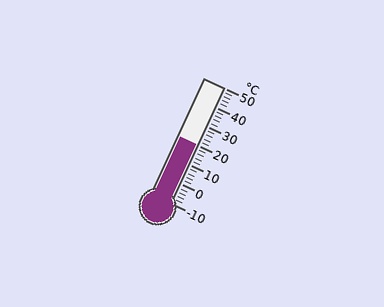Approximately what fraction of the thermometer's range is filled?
The thermometer is filled to approximately 50% of its range.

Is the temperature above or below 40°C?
The temperature is below 40°C.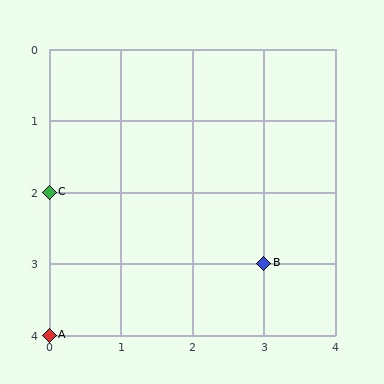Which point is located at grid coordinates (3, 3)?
Point B is at (3, 3).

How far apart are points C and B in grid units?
Points C and B are 3 columns and 1 row apart (about 3.2 grid units diagonally).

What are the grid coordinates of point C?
Point C is at grid coordinates (0, 2).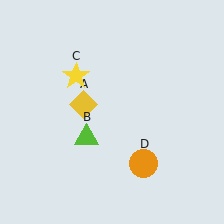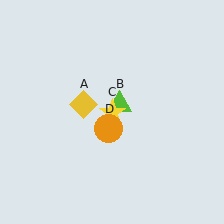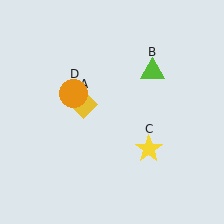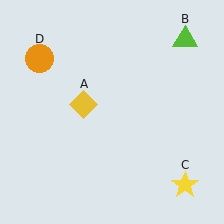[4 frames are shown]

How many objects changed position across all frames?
3 objects changed position: lime triangle (object B), yellow star (object C), orange circle (object D).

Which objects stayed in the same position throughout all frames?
Yellow diamond (object A) remained stationary.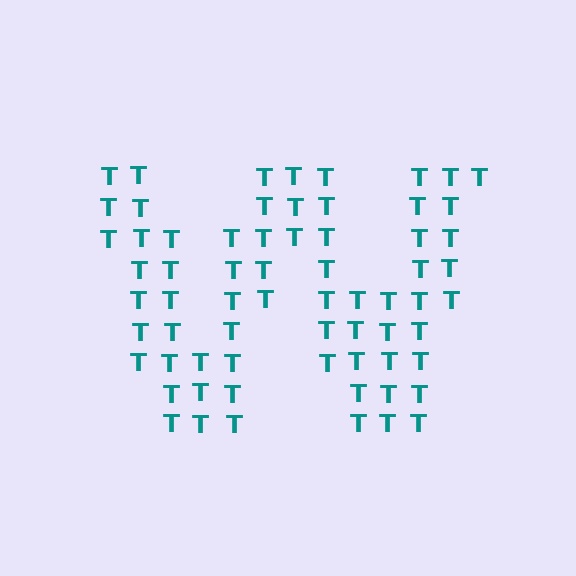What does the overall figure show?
The overall figure shows the letter W.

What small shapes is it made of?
It is made of small letter T's.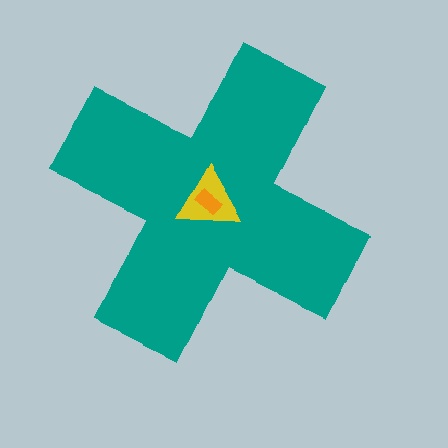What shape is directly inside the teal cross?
The yellow triangle.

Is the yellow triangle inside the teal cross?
Yes.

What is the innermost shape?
The orange rectangle.